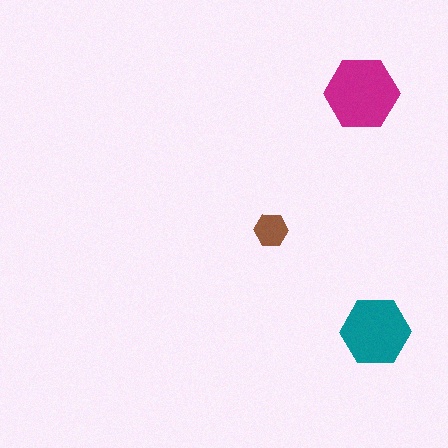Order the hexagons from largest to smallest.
the magenta one, the teal one, the brown one.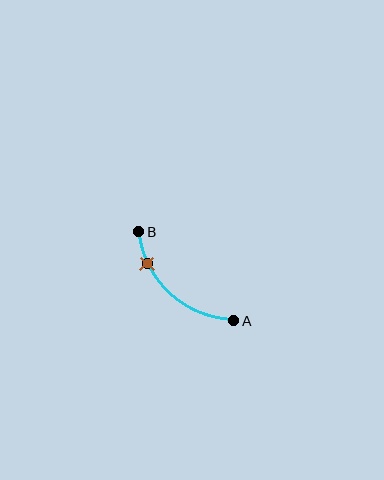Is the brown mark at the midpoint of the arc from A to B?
No. The brown mark lies on the arc but is closer to endpoint B. The arc midpoint would be at the point on the curve equidistant along the arc from both A and B.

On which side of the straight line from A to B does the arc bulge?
The arc bulges below and to the left of the straight line connecting A and B.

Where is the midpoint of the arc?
The arc midpoint is the point on the curve farthest from the straight line joining A and B. It sits below and to the left of that line.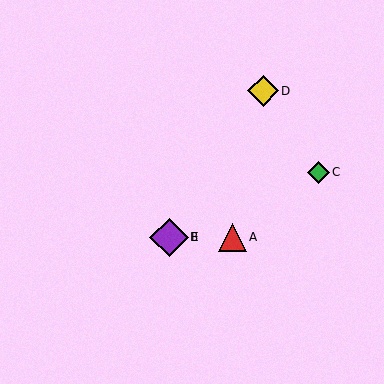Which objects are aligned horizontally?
Objects A, B, E are aligned horizontally.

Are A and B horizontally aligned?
Yes, both are at y≈237.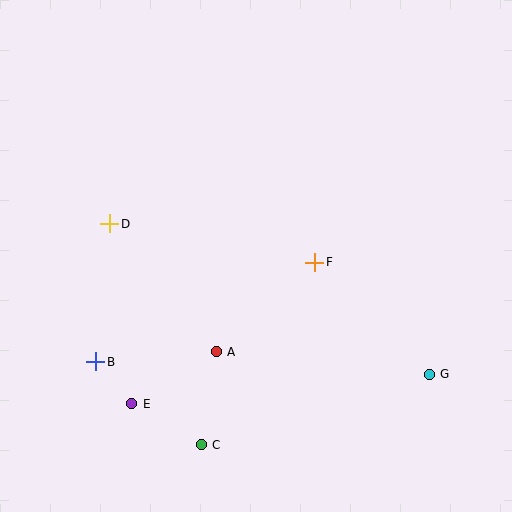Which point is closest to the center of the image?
Point F at (315, 262) is closest to the center.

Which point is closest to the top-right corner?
Point F is closest to the top-right corner.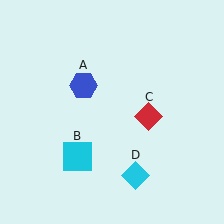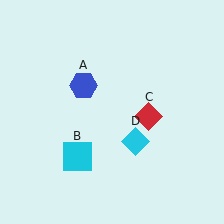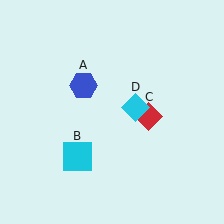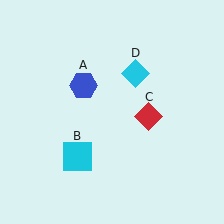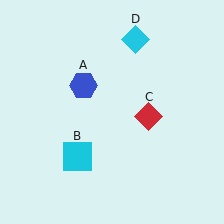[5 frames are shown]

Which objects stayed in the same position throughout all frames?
Blue hexagon (object A) and cyan square (object B) and red diamond (object C) remained stationary.